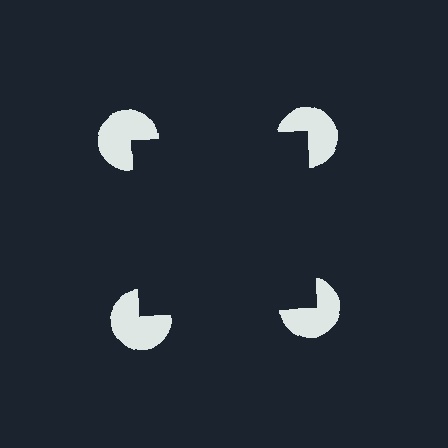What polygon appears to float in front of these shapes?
An illusory square — its edges are inferred from the aligned wedge cuts in the pac-man discs, not physically drawn.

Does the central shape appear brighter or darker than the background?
It typically appears slightly darker than the background, even though no actual brightness change is drawn.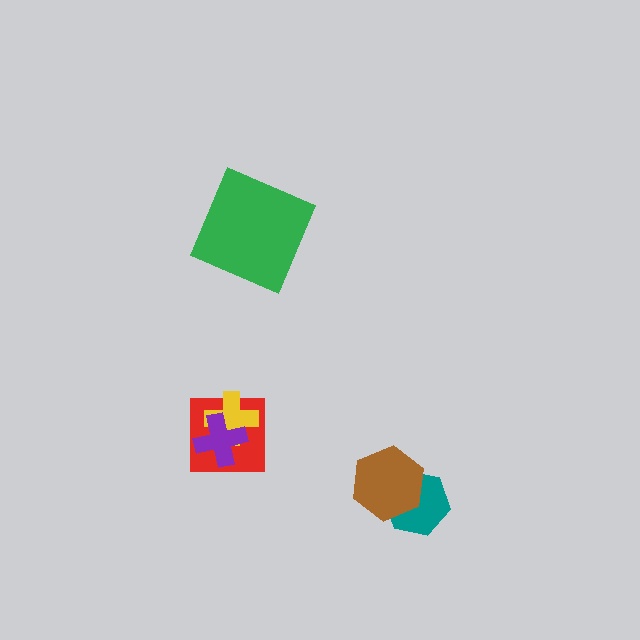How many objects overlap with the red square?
2 objects overlap with the red square.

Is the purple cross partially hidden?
No, no other shape covers it.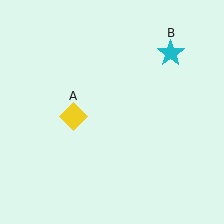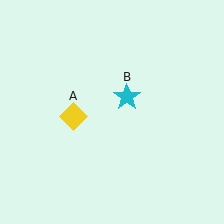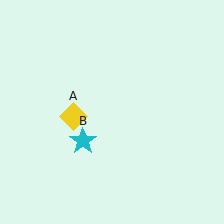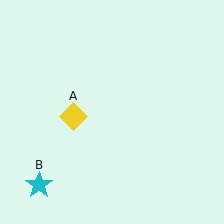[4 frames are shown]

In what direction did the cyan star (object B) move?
The cyan star (object B) moved down and to the left.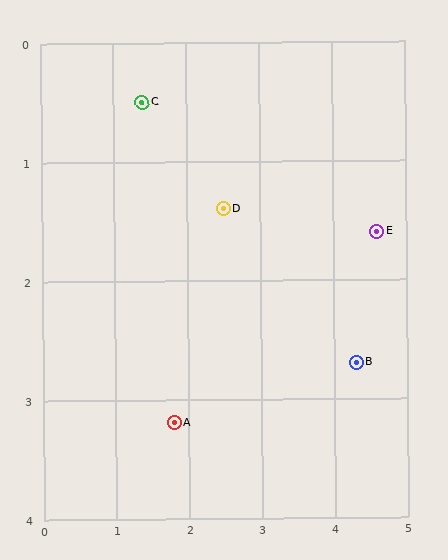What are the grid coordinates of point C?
Point C is at approximately (1.4, 0.5).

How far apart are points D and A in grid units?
Points D and A are about 1.9 grid units apart.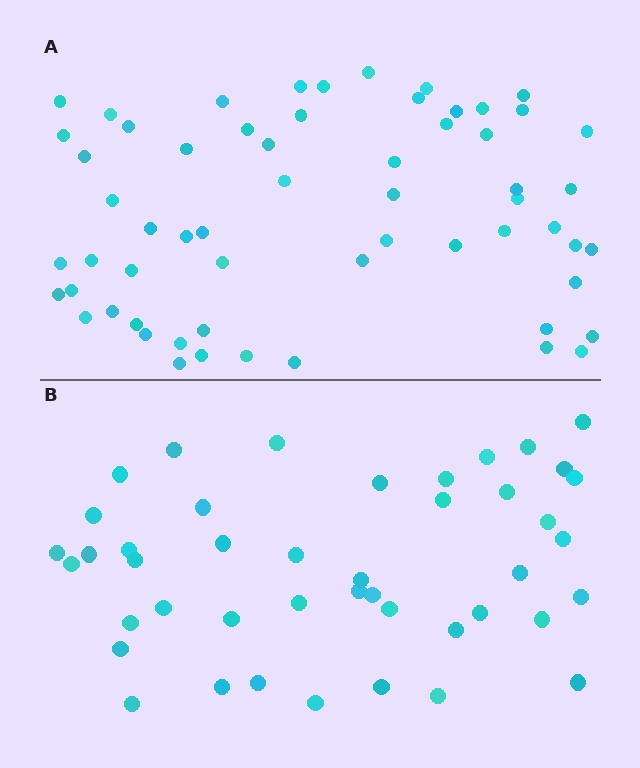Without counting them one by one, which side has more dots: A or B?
Region A (the top region) has more dots.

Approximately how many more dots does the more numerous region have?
Region A has approximately 15 more dots than region B.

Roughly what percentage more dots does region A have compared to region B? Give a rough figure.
About 35% more.